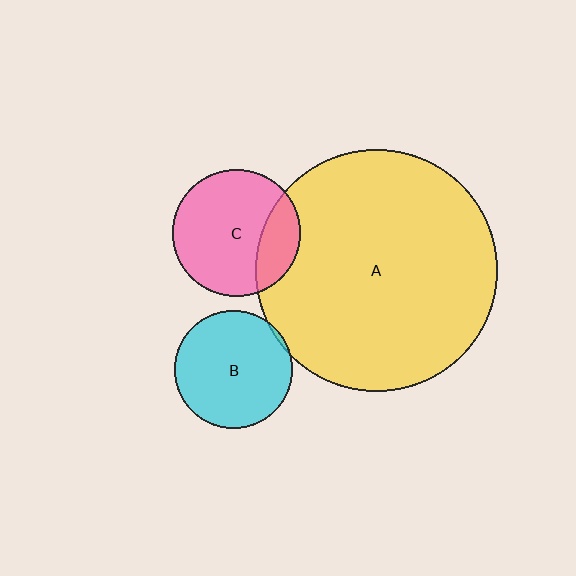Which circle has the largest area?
Circle A (yellow).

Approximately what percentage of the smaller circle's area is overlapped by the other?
Approximately 25%.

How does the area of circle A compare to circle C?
Approximately 3.6 times.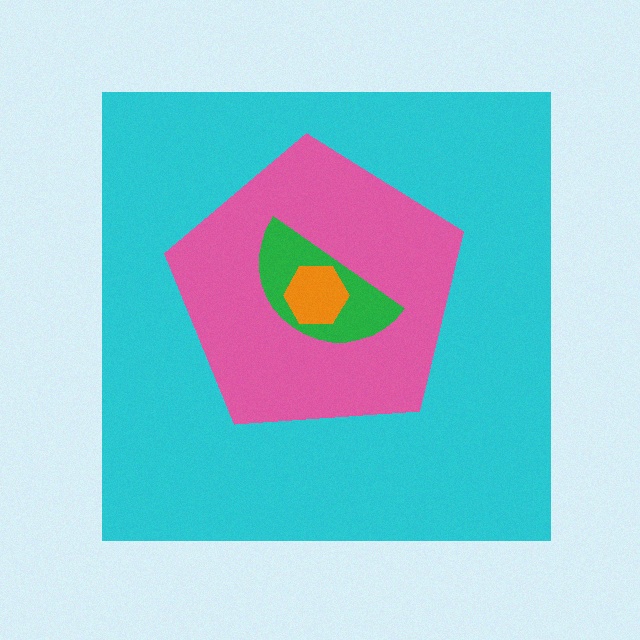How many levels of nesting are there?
4.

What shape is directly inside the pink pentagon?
The green semicircle.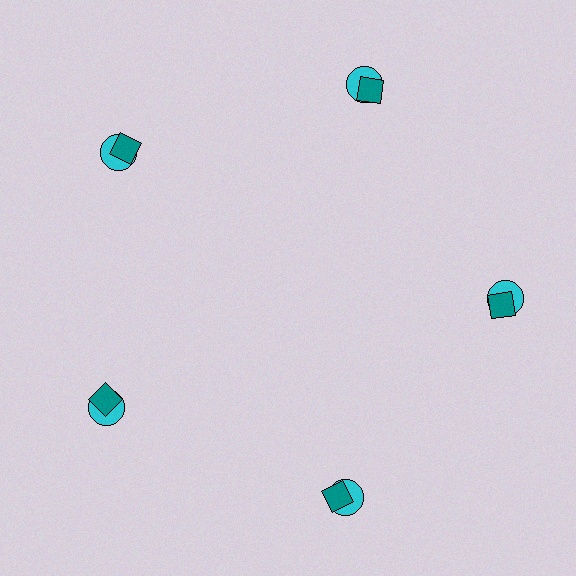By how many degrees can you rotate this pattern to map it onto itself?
The pattern maps onto itself every 72 degrees of rotation.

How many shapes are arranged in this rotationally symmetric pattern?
There are 10 shapes, arranged in 5 groups of 2.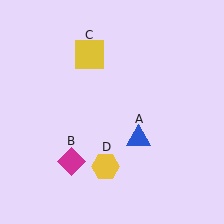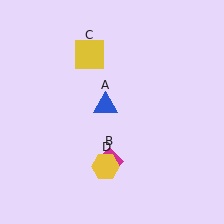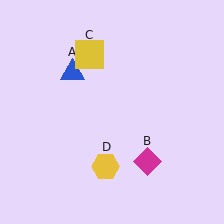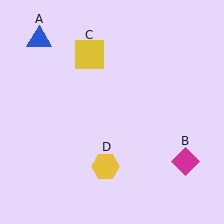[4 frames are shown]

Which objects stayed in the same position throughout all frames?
Yellow square (object C) and yellow hexagon (object D) remained stationary.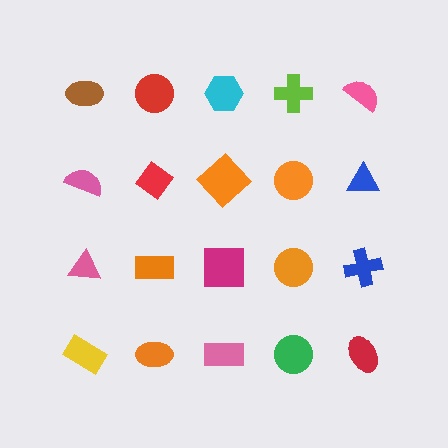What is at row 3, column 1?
A pink triangle.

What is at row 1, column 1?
A brown ellipse.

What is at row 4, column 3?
A pink rectangle.